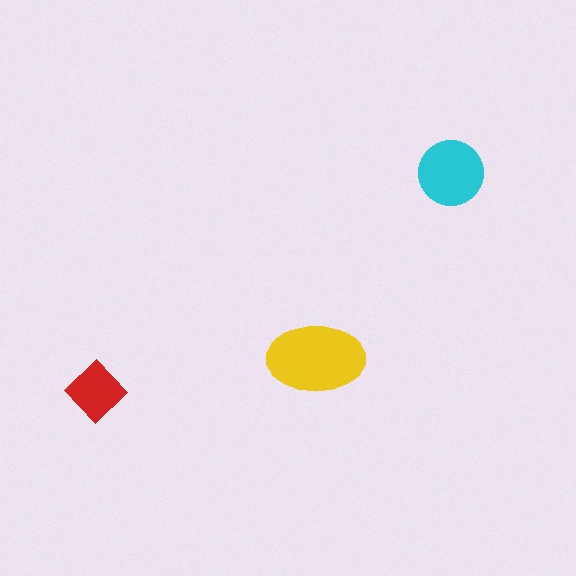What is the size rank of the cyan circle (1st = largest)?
2nd.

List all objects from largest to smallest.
The yellow ellipse, the cyan circle, the red diamond.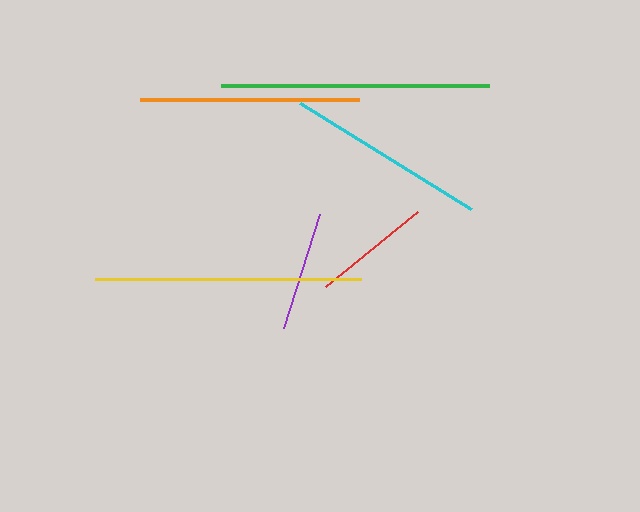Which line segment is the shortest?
The red line is the shortest at approximately 119 pixels.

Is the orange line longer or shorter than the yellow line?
The yellow line is longer than the orange line.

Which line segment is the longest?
The green line is the longest at approximately 268 pixels.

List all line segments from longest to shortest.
From longest to shortest: green, yellow, orange, cyan, purple, red.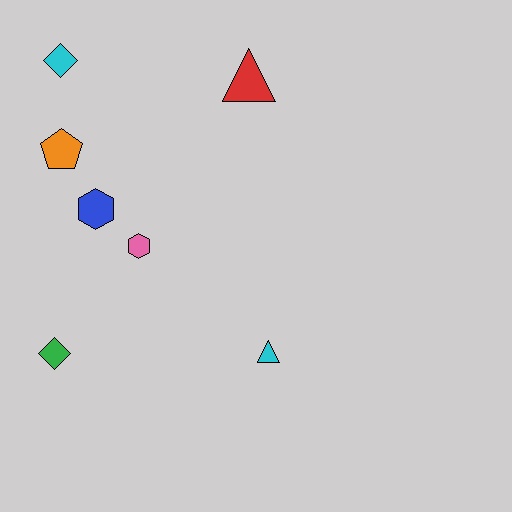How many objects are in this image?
There are 7 objects.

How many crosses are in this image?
There are no crosses.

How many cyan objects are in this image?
There are 2 cyan objects.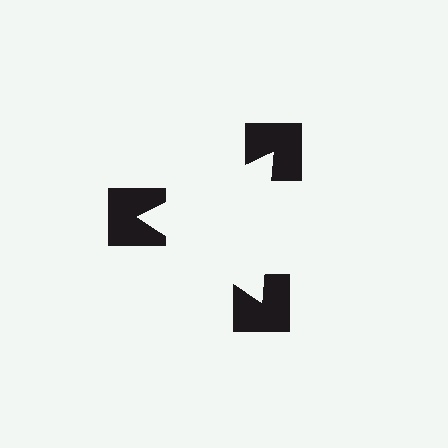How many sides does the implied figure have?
3 sides.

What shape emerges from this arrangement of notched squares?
An illusory triangle — its edges are inferred from the aligned wedge cuts in the notched squares, not physically drawn.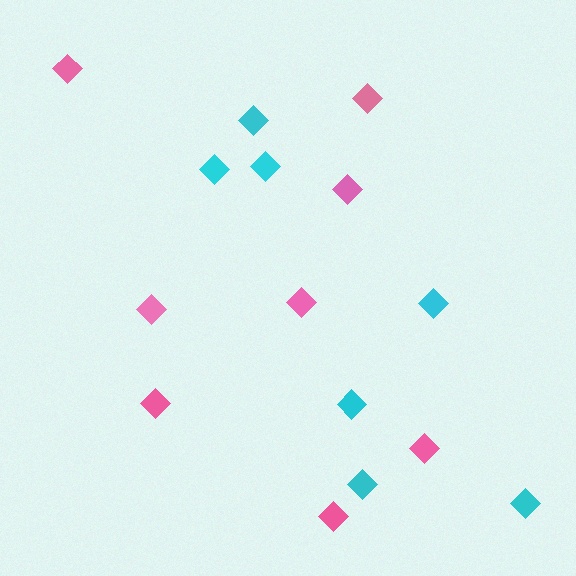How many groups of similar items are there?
There are 2 groups: one group of cyan diamonds (7) and one group of pink diamonds (8).